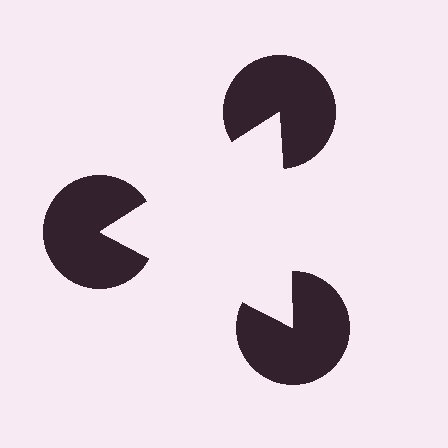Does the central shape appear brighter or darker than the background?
It typically appears slightly brighter than the background, even though no actual brightness change is drawn.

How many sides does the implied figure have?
3 sides.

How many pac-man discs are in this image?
There are 3 — one at each vertex of the illusory triangle.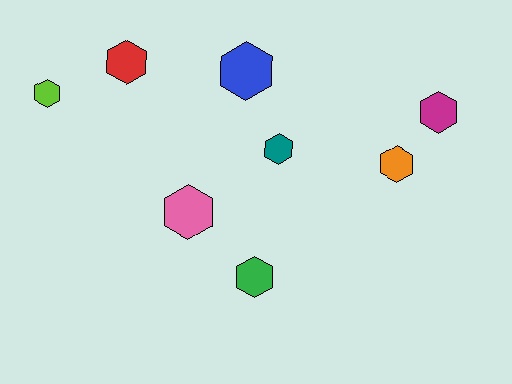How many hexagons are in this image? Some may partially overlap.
There are 8 hexagons.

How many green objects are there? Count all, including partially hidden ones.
There is 1 green object.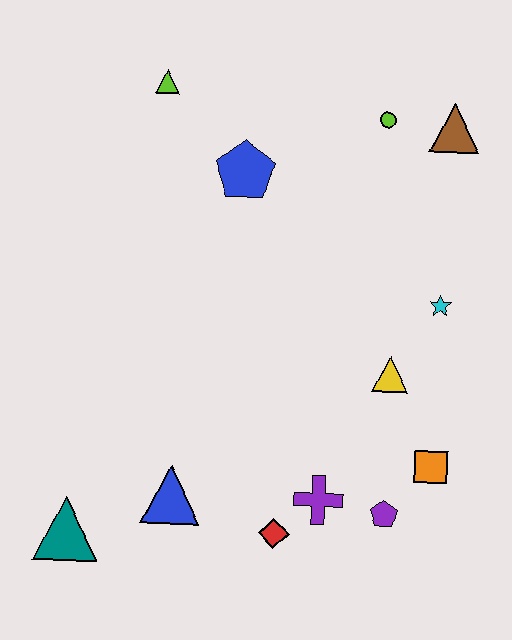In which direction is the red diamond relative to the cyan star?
The red diamond is below the cyan star.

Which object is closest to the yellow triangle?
The cyan star is closest to the yellow triangle.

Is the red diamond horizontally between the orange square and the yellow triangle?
No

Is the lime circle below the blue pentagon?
No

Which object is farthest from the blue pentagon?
The teal triangle is farthest from the blue pentagon.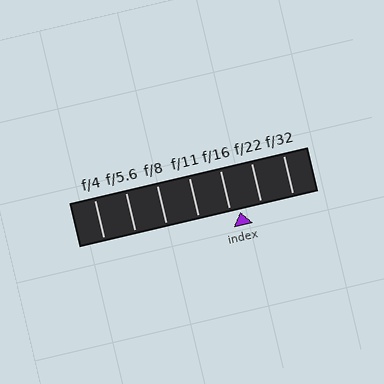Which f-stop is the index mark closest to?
The index mark is closest to f/16.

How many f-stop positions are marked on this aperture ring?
There are 7 f-stop positions marked.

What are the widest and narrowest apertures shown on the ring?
The widest aperture shown is f/4 and the narrowest is f/32.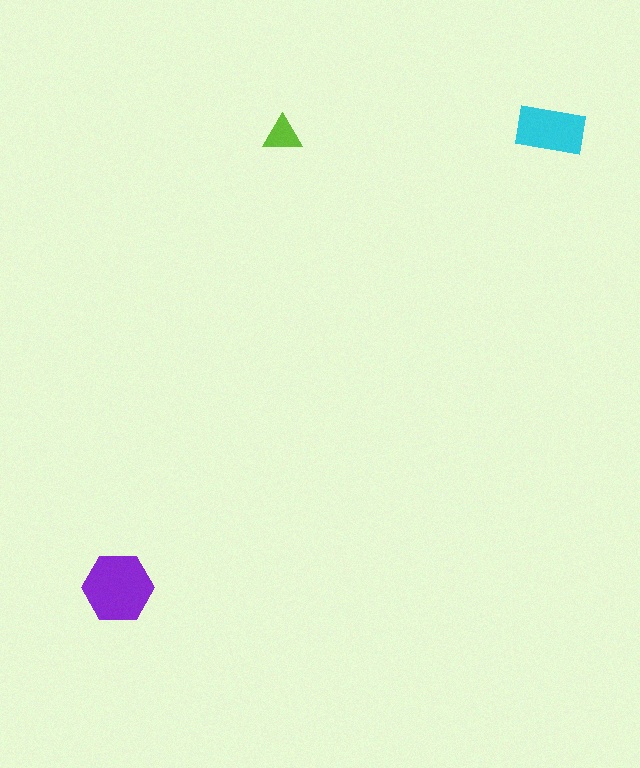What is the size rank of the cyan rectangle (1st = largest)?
2nd.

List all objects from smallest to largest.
The lime triangle, the cyan rectangle, the purple hexagon.